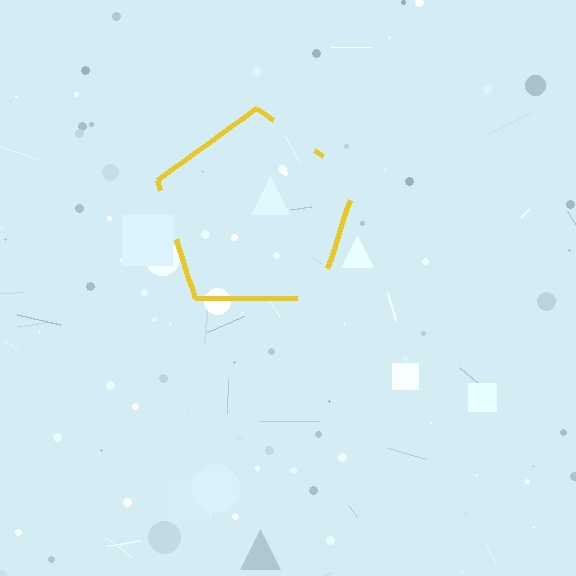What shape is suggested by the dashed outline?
The dashed outline suggests a pentagon.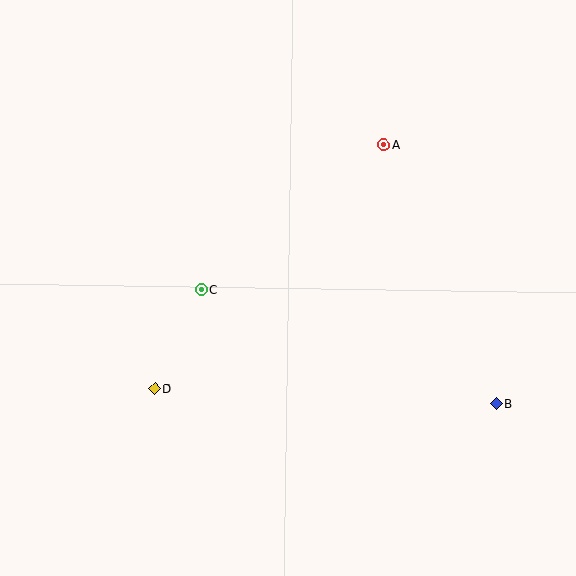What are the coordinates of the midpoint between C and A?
The midpoint between C and A is at (292, 217).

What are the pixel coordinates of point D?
Point D is at (155, 388).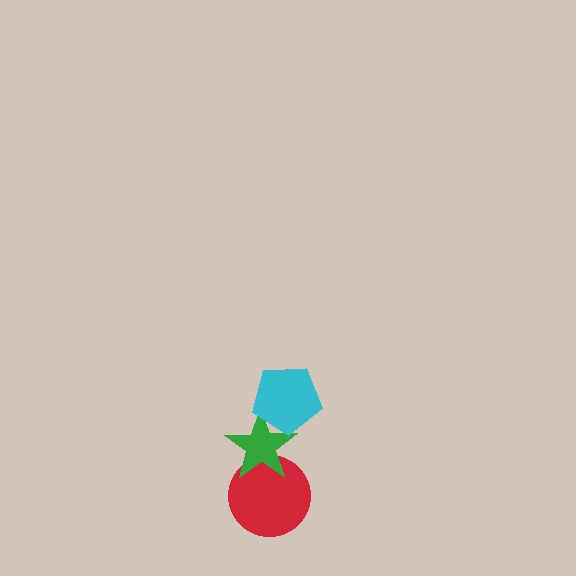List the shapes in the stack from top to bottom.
From top to bottom: the cyan pentagon, the green star, the red circle.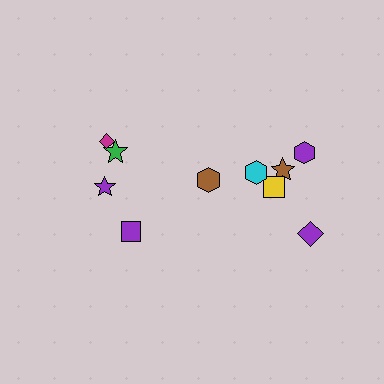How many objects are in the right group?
There are 6 objects.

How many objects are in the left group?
There are 4 objects.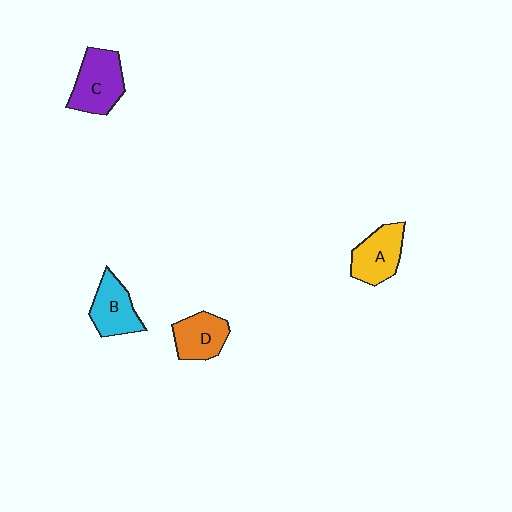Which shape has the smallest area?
Shape D (orange).